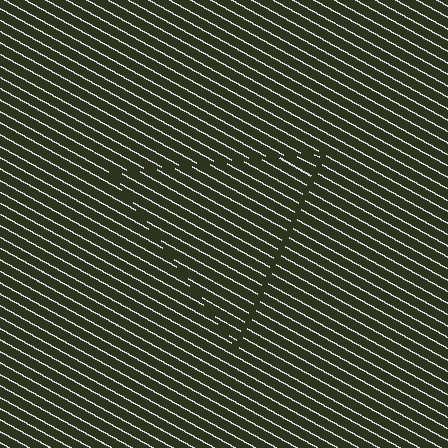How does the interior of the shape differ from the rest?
The interior of the shape contains the same grating, shifted by half a period — the contour is defined by the phase discontinuity where line-ends from the inner and outer gratings abut.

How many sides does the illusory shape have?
3 sides — the line-ends trace a triangle.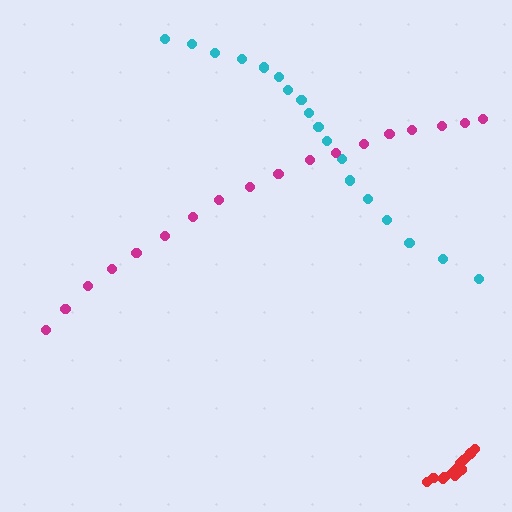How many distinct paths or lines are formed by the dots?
There are 3 distinct paths.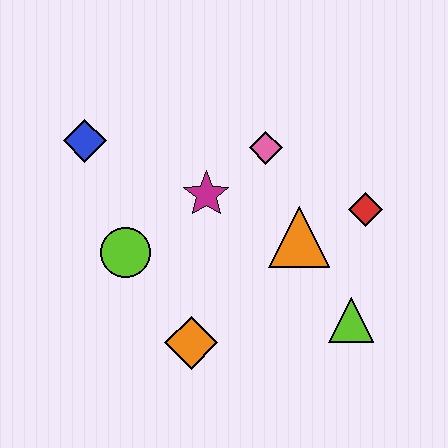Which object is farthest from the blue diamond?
The lime triangle is farthest from the blue diamond.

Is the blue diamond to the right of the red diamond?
No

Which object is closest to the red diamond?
The orange triangle is closest to the red diamond.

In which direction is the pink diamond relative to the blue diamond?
The pink diamond is to the right of the blue diamond.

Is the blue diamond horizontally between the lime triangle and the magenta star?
No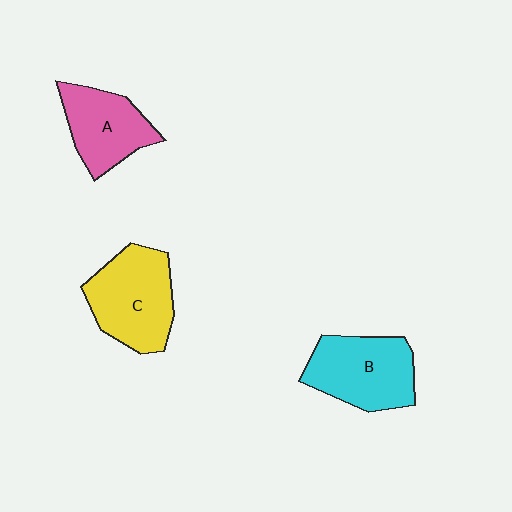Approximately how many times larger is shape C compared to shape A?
Approximately 1.3 times.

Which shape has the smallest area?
Shape A (pink).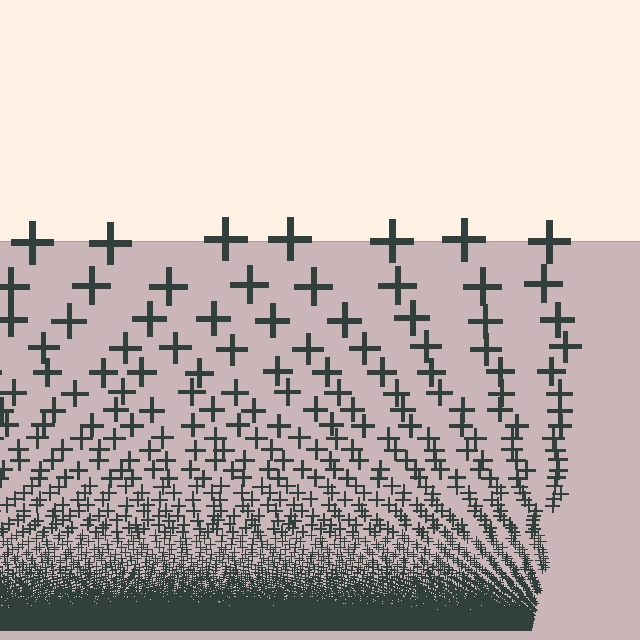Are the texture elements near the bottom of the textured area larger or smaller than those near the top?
Smaller. The gradient is inverted — elements near the bottom are smaller and denser.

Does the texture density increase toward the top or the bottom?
Density increases toward the bottom.